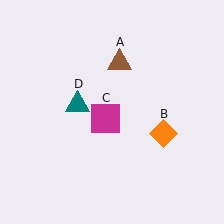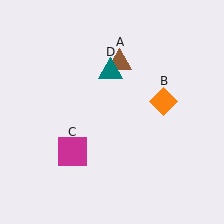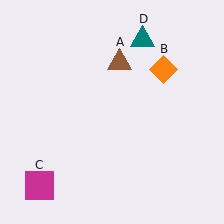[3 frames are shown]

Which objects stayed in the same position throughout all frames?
Brown triangle (object A) remained stationary.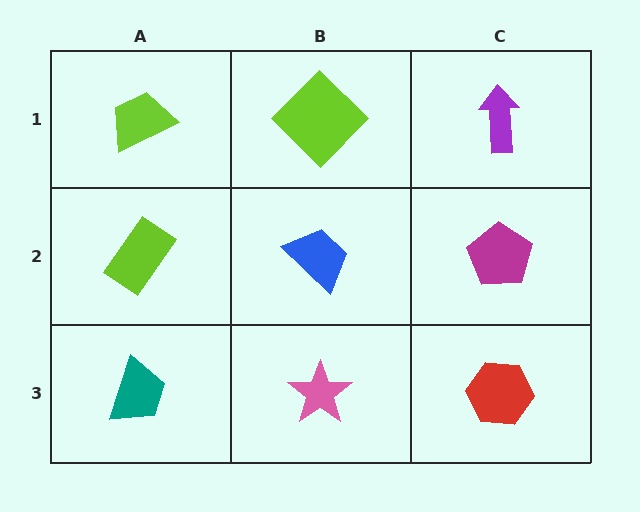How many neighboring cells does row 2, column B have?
4.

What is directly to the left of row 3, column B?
A teal trapezoid.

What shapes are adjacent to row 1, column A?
A lime rectangle (row 2, column A), a lime diamond (row 1, column B).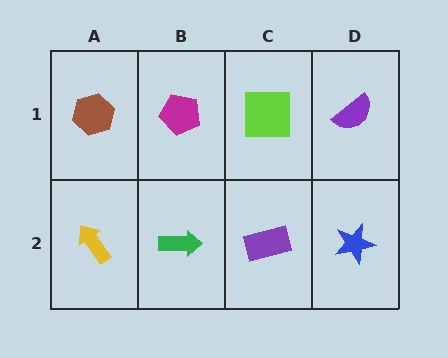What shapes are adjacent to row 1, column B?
A green arrow (row 2, column B), a brown hexagon (row 1, column A), a lime square (row 1, column C).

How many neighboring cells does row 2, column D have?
2.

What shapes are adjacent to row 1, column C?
A purple rectangle (row 2, column C), a magenta pentagon (row 1, column B), a purple semicircle (row 1, column D).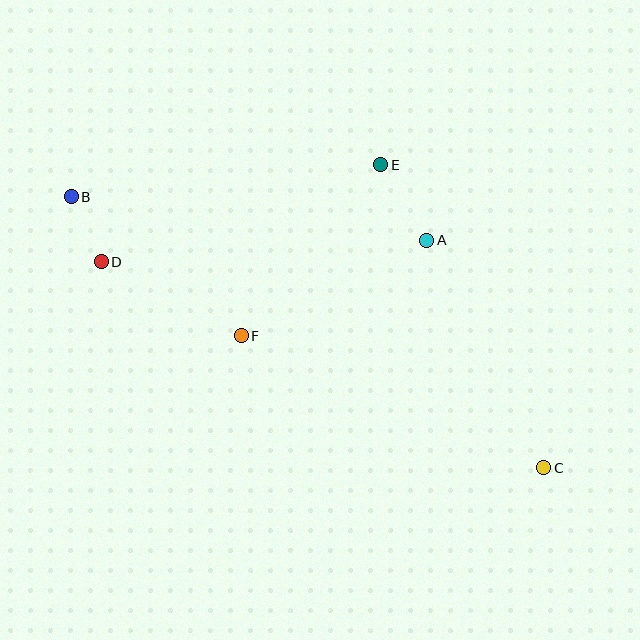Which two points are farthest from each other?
Points B and C are farthest from each other.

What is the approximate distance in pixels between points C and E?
The distance between C and E is approximately 344 pixels.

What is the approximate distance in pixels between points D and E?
The distance between D and E is approximately 296 pixels.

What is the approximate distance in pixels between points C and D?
The distance between C and D is approximately 488 pixels.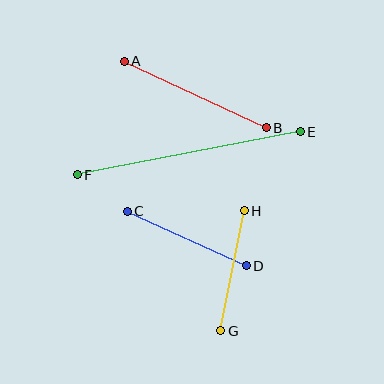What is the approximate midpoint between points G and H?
The midpoint is at approximately (232, 271) pixels.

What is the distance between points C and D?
The distance is approximately 131 pixels.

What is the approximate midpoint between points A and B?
The midpoint is at approximately (195, 95) pixels.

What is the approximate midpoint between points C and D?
The midpoint is at approximately (187, 238) pixels.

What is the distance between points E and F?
The distance is approximately 227 pixels.